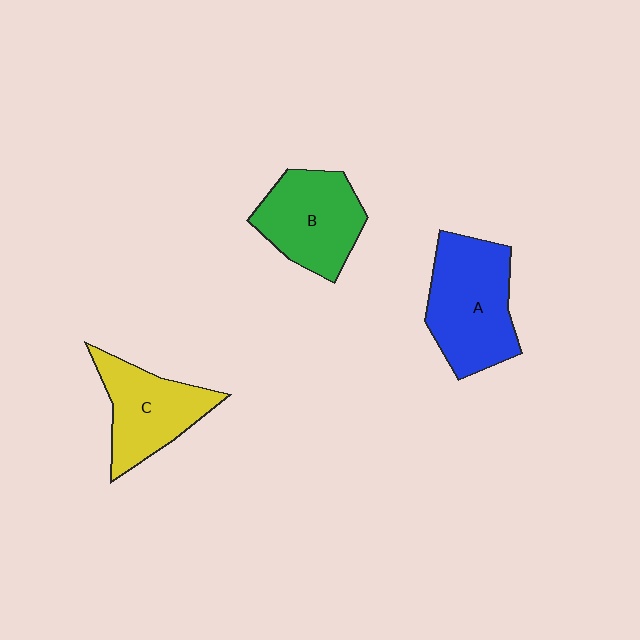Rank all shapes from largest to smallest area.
From largest to smallest: A (blue), B (green), C (yellow).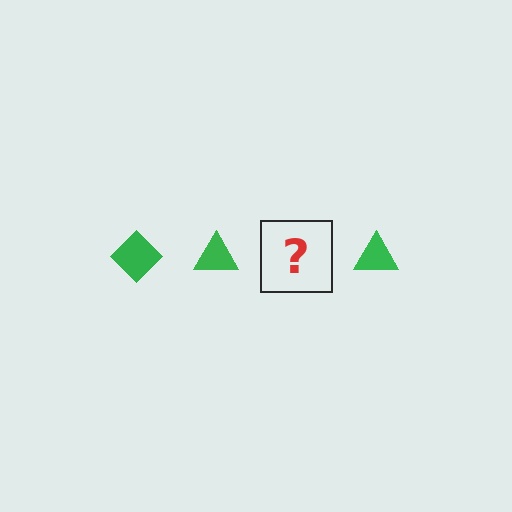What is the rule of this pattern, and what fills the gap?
The rule is that the pattern cycles through diamond, triangle shapes in green. The gap should be filled with a green diamond.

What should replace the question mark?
The question mark should be replaced with a green diamond.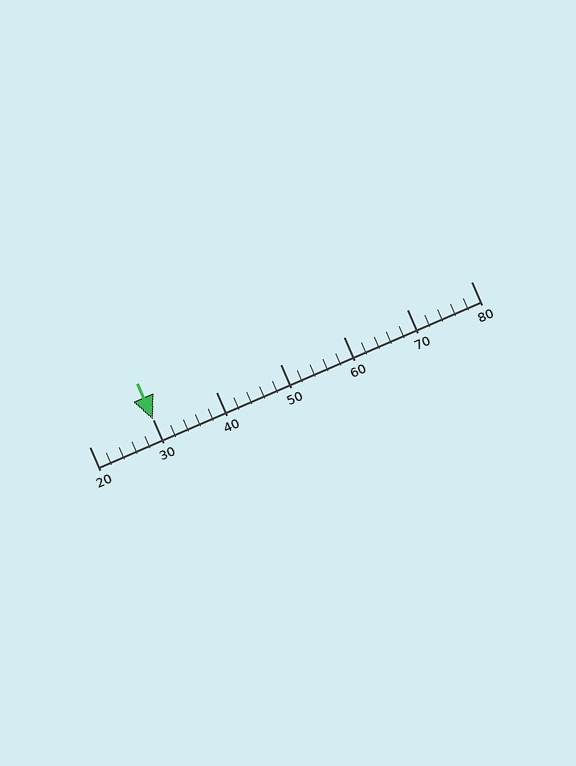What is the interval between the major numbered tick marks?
The major tick marks are spaced 10 units apart.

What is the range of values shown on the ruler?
The ruler shows values from 20 to 80.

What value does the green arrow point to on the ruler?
The green arrow points to approximately 30.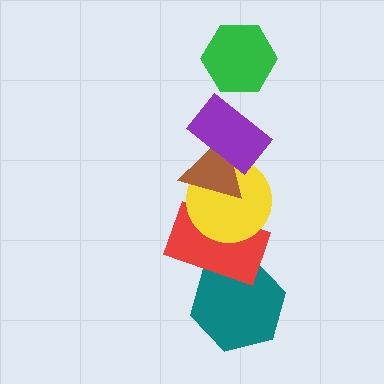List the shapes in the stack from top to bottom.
From top to bottom: the green hexagon, the purple rectangle, the brown triangle, the yellow circle, the red rectangle, the teal hexagon.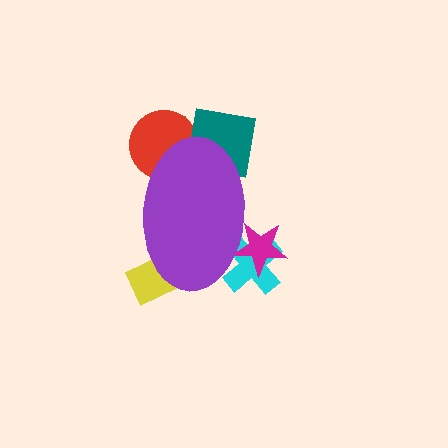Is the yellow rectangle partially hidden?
Yes, the yellow rectangle is partially hidden behind the purple ellipse.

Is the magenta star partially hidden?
Yes, the magenta star is partially hidden behind the purple ellipse.